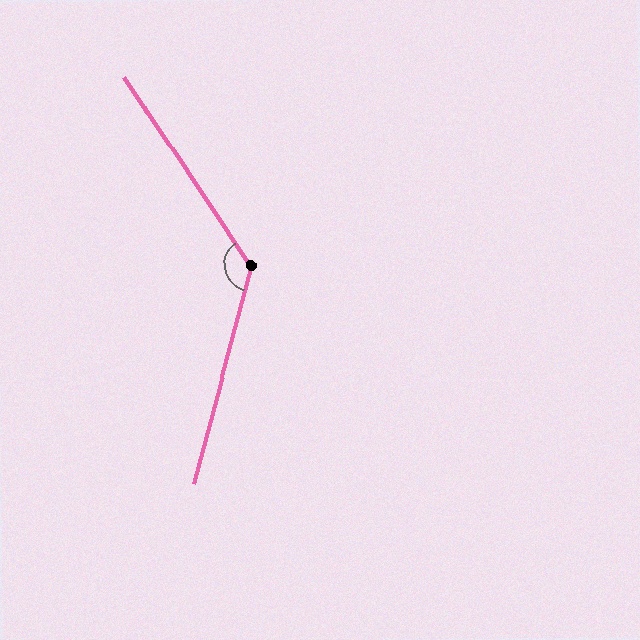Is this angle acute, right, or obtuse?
It is obtuse.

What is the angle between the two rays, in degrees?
Approximately 132 degrees.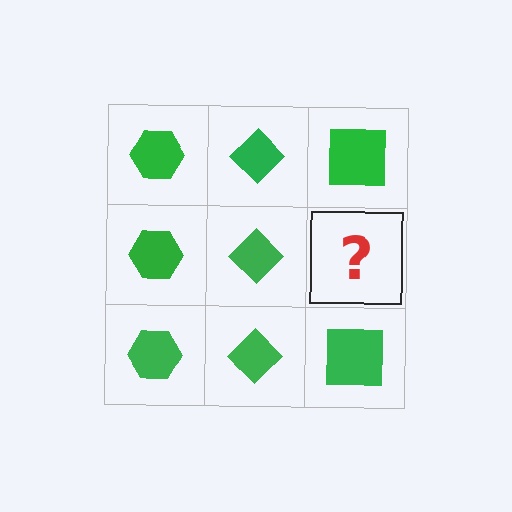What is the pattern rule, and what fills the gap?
The rule is that each column has a consistent shape. The gap should be filled with a green square.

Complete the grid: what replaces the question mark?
The question mark should be replaced with a green square.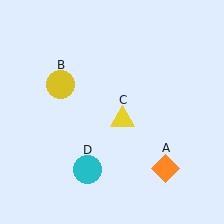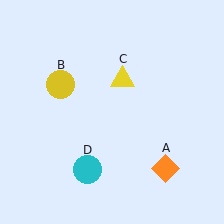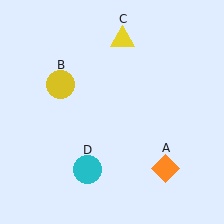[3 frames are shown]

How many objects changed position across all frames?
1 object changed position: yellow triangle (object C).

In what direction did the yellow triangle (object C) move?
The yellow triangle (object C) moved up.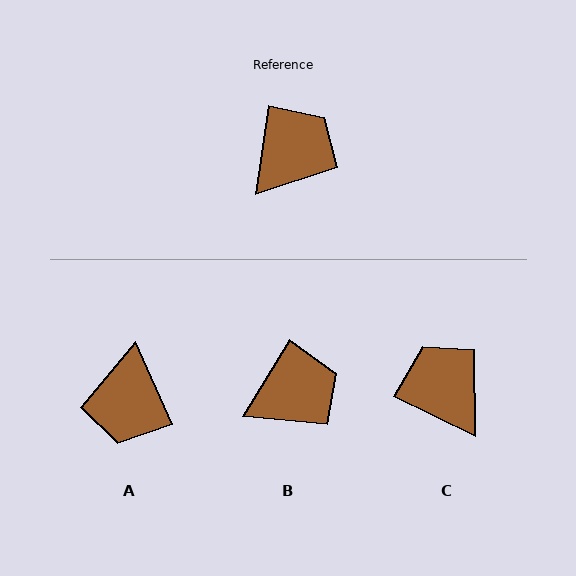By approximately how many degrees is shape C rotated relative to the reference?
Approximately 72 degrees counter-clockwise.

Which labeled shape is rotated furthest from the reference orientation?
A, about 148 degrees away.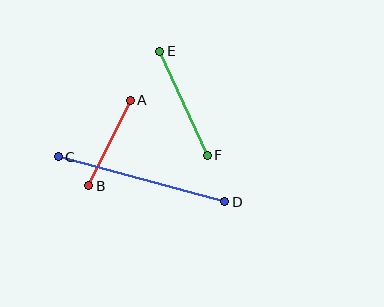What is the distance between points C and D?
The distance is approximately 173 pixels.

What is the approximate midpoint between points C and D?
The midpoint is at approximately (141, 179) pixels.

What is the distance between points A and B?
The distance is approximately 95 pixels.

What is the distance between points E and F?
The distance is approximately 114 pixels.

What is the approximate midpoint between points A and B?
The midpoint is at approximately (109, 143) pixels.